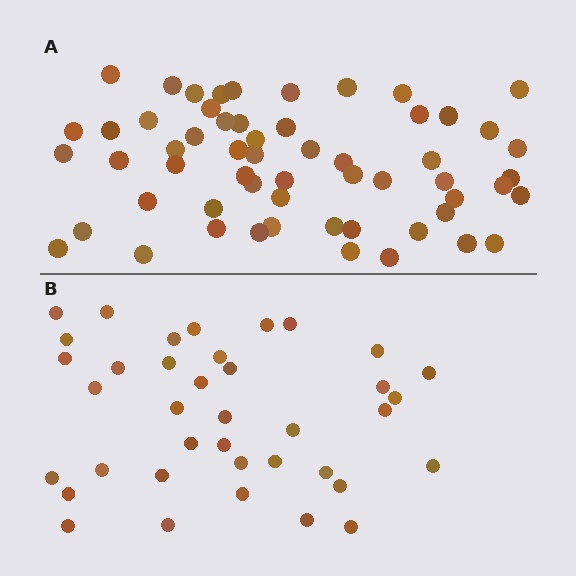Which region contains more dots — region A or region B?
Region A (the top region) has more dots.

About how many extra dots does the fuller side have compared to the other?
Region A has approximately 20 more dots than region B.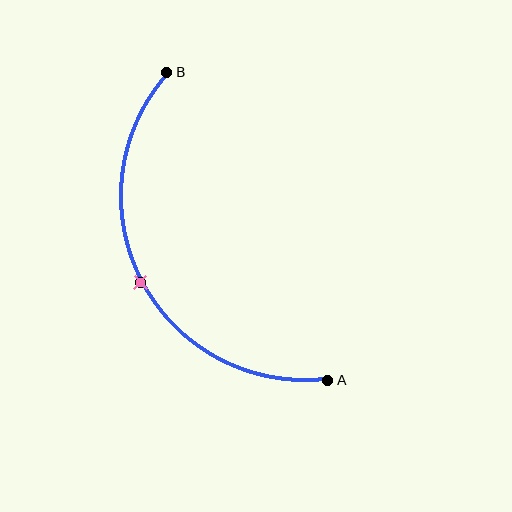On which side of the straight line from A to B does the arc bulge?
The arc bulges to the left of the straight line connecting A and B.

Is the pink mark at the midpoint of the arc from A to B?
Yes. The pink mark lies on the arc at equal arc-length from both A and B — it is the arc midpoint.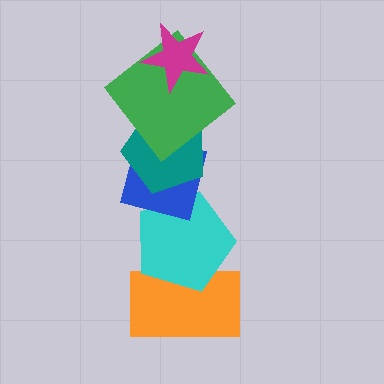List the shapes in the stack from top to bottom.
From top to bottom: the magenta star, the green diamond, the teal pentagon, the blue square, the cyan pentagon, the orange rectangle.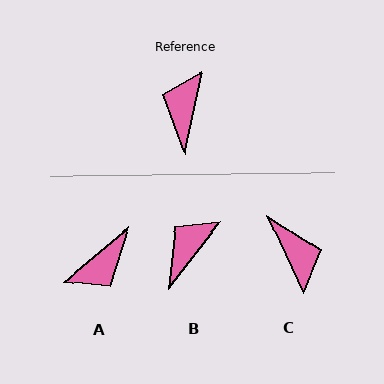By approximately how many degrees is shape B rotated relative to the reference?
Approximately 25 degrees clockwise.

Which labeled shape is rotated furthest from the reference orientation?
C, about 143 degrees away.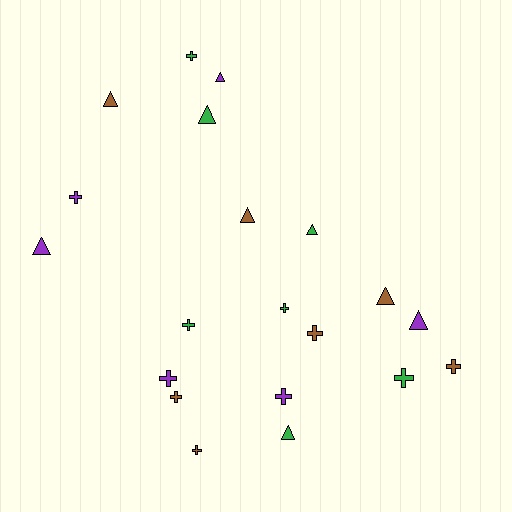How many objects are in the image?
There are 20 objects.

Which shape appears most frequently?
Cross, with 11 objects.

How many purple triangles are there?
There are 3 purple triangles.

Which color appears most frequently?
Brown, with 7 objects.